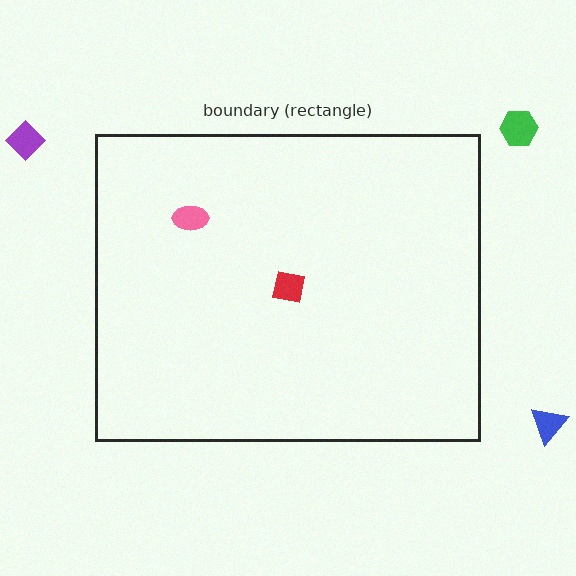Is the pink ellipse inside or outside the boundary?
Inside.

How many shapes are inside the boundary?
2 inside, 3 outside.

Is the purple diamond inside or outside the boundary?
Outside.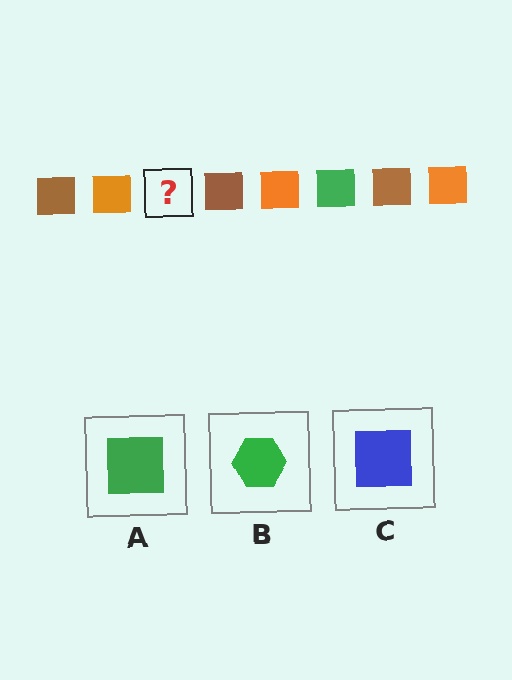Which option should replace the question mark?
Option A.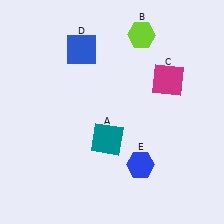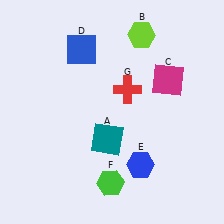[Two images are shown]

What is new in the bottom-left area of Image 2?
A green hexagon (F) was added in the bottom-left area of Image 2.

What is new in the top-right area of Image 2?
A red cross (G) was added in the top-right area of Image 2.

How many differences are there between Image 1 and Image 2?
There are 2 differences between the two images.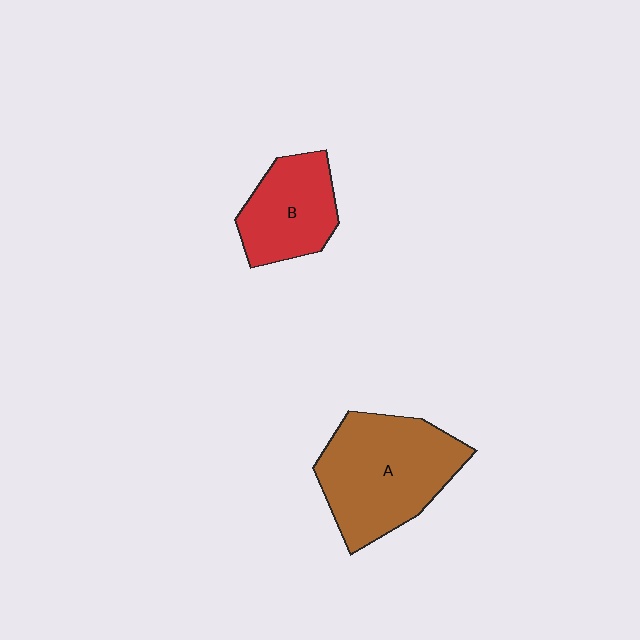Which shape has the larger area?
Shape A (brown).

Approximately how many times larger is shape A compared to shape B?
Approximately 1.6 times.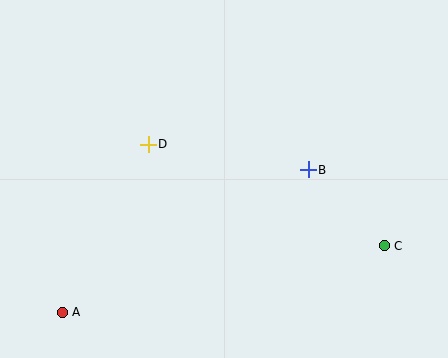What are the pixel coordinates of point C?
Point C is at (384, 246).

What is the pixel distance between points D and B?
The distance between D and B is 162 pixels.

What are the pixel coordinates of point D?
Point D is at (148, 144).